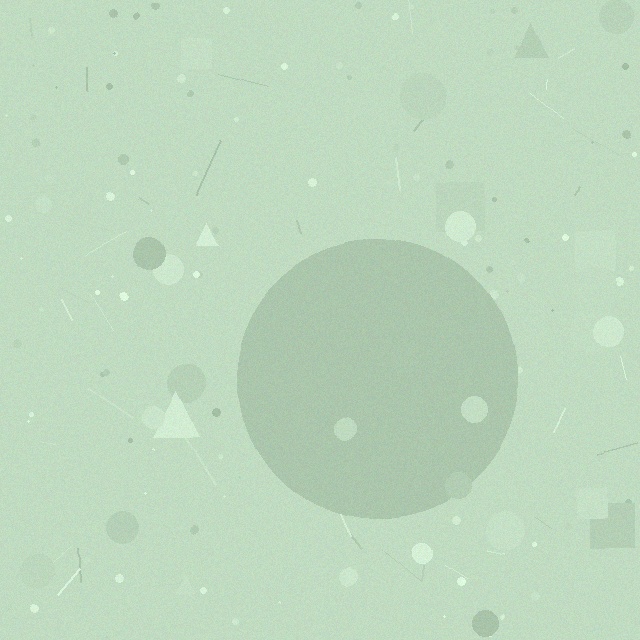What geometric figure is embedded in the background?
A circle is embedded in the background.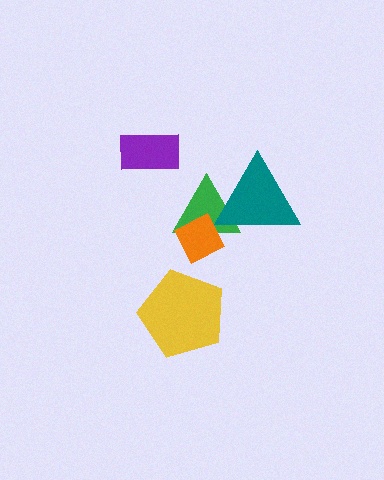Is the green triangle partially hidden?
Yes, it is partially covered by another shape.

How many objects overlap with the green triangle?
2 objects overlap with the green triangle.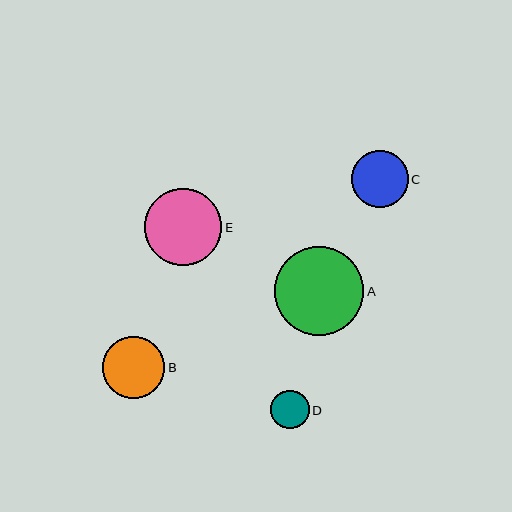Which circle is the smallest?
Circle D is the smallest with a size of approximately 38 pixels.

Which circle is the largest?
Circle A is the largest with a size of approximately 89 pixels.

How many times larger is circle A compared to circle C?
Circle A is approximately 1.5 times the size of circle C.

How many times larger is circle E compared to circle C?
Circle E is approximately 1.3 times the size of circle C.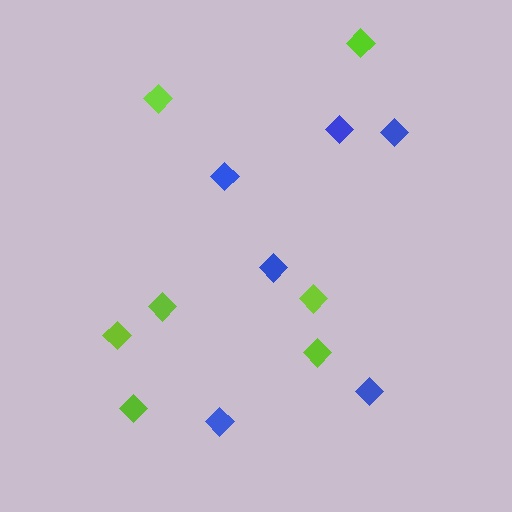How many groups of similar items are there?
There are 2 groups: one group of blue diamonds (6) and one group of lime diamonds (7).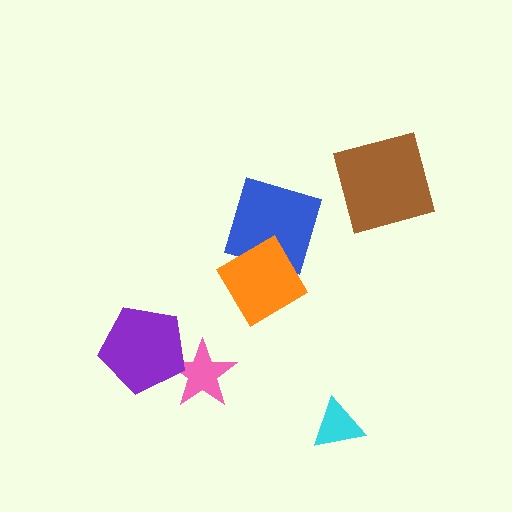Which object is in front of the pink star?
The purple pentagon is in front of the pink star.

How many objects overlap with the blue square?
1 object overlaps with the blue square.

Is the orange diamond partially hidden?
No, no other shape covers it.